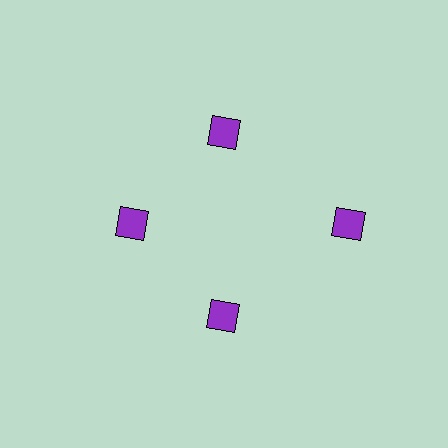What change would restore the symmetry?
The symmetry would be restored by moving it inward, back onto the ring so that all 4 diamonds sit at equal angles and equal distance from the center.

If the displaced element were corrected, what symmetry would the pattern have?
It would have 4-fold rotational symmetry — the pattern would map onto itself every 90 degrees.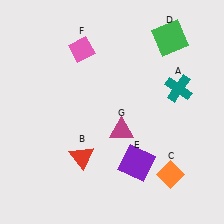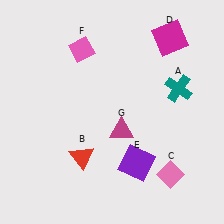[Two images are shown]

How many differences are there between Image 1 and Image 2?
There are 2 differences between the two images.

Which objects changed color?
C changed from orange to pink. D changed from green to magenta.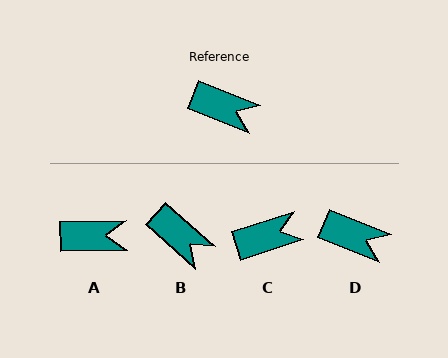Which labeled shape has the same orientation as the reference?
D.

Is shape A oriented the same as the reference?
No, it is off by about 22 degrees.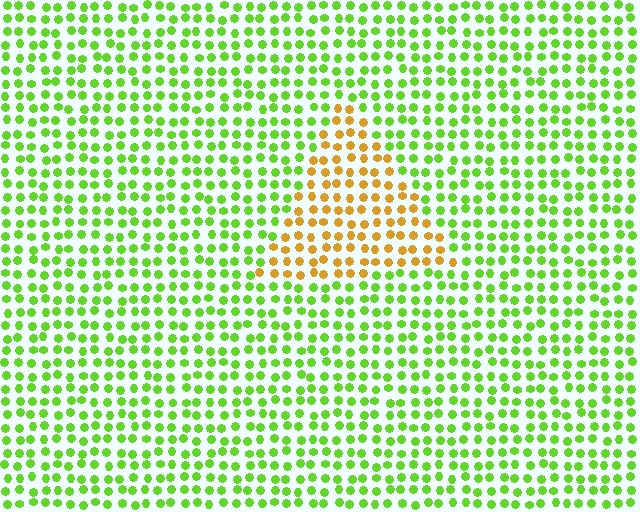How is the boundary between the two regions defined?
The boundary is defined purely by a slight shift in hue (about 60 degrees). Spacing, size, and orientation are identical on both sides.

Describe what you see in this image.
The image is filled with small lime elements in a uniform arrangement. A triangle-shaped region is visible where the elements are tinted to a slightly different hue, forming a subtle color boundary.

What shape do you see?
I see a triangle.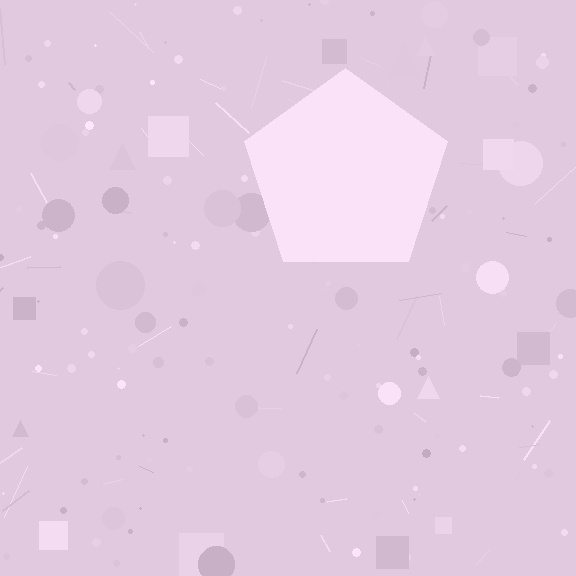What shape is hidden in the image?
A pentagon is hidden in the image.